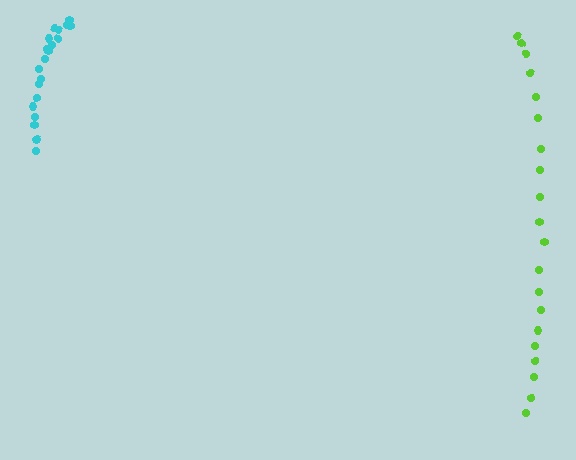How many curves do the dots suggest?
There are 2 distinct paths.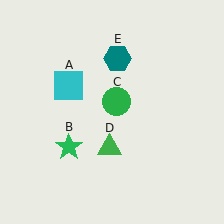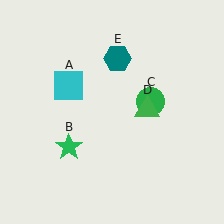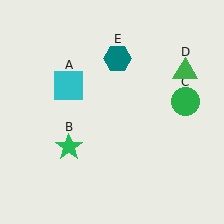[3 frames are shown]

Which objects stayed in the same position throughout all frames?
Cyan square (object A) and green star (object B) and teal hexagon (object E) remained stationary.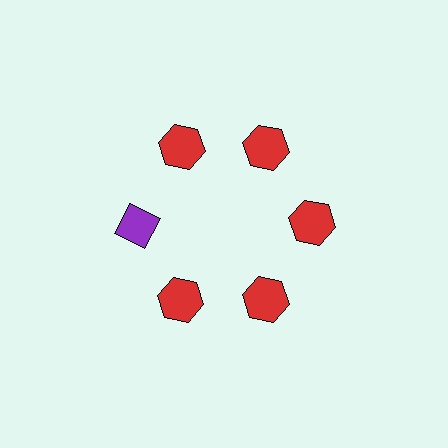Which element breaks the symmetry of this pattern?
The purple diamond at roughly the 9 o'clock position breaks the symmetry. All other shapes are red hexagons.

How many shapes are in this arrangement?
There are 6 shapes arranged in a ring pattern.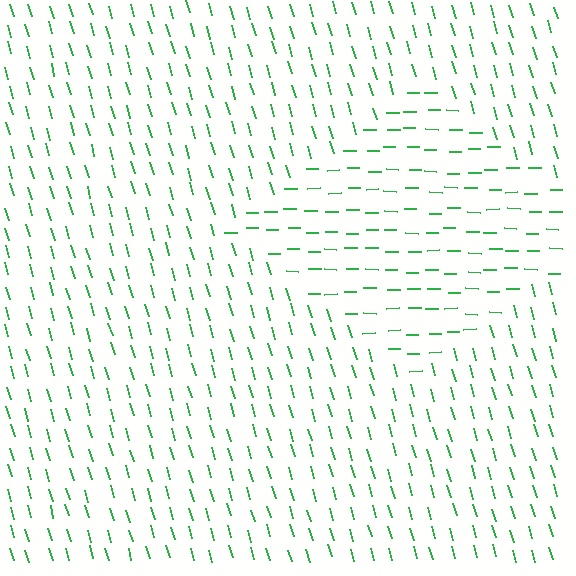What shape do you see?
I see a diamond.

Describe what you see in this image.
The image is filled with small green line segments. A diamond region in the image has lines oriented differently from the surrounding lines, creating a visible texture boundary.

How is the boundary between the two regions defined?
The boundary is defined purely by a change in line orientation (approximately 74 degrees difference). All lines are the same color and thickness.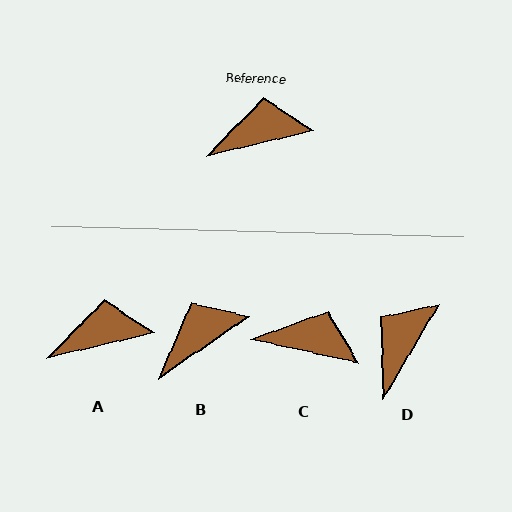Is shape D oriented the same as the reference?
No, it is off by about 45 degrees.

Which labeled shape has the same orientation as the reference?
A.